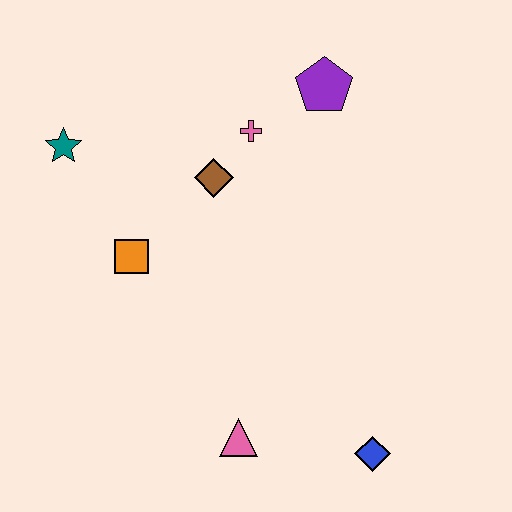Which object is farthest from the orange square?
The blue diamond is farthest from the orange square.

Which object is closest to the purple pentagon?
The pink cross is closest to the purple pentagon.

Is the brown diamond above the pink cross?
No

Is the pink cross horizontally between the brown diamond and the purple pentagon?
Yes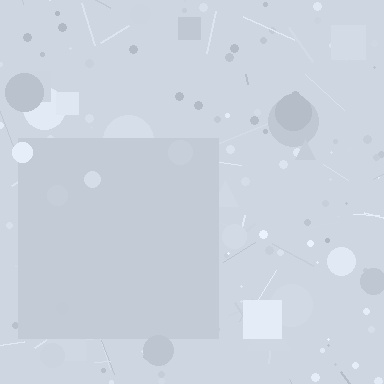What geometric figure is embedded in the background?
A square is embedded in the background.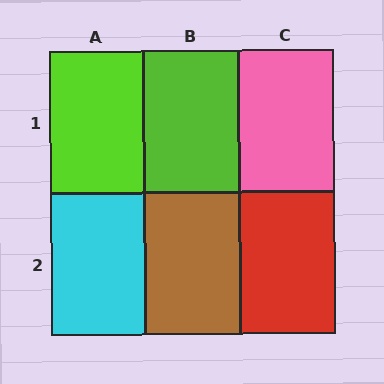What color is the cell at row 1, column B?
Lime.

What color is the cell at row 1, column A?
Lime.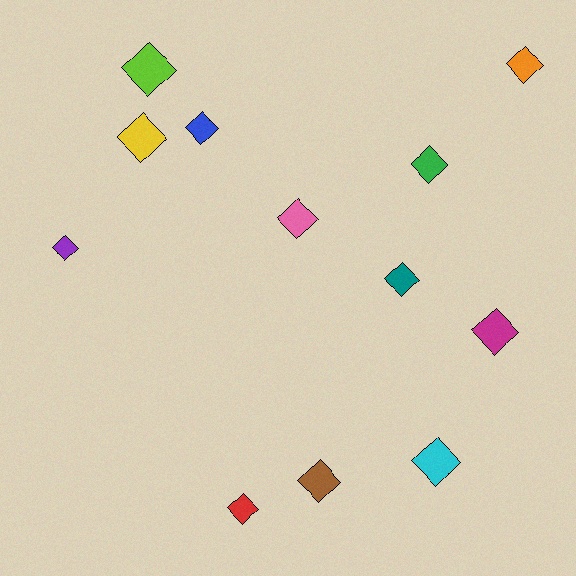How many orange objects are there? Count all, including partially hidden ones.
There is 1 orange object.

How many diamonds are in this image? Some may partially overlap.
There are 12 diamonds.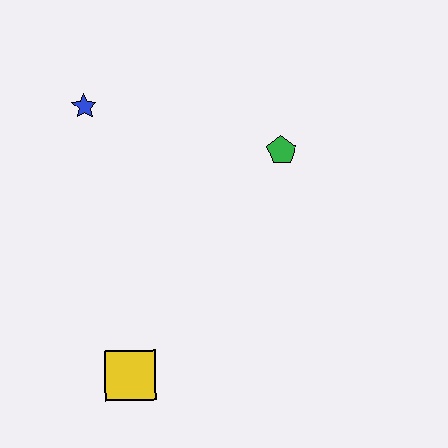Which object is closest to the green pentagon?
The blue star is closest to the green pentagon.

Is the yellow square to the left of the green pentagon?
Yes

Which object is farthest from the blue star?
The yellow square is farthest from the blue star.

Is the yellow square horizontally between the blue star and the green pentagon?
Yes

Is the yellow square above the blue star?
No